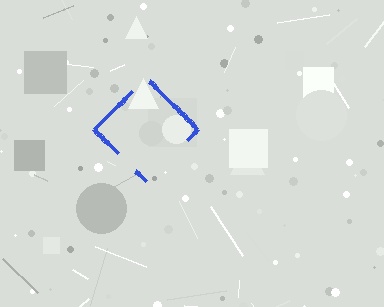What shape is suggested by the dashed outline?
The dashed outline suggests a diamond.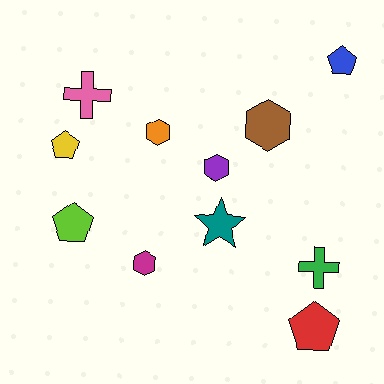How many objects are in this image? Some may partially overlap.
There are 11 objects.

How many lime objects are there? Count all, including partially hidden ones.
There is 1 lime object.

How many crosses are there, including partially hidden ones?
There are 2 crosses.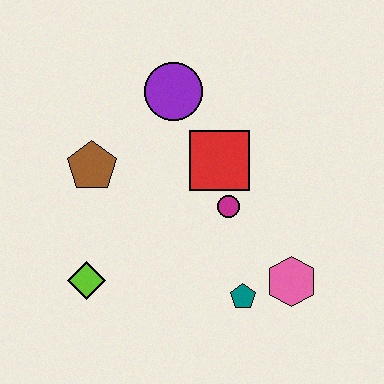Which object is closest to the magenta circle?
The red square is closest to the magenta circle.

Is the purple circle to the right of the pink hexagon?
No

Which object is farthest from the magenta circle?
The lime diamond is farthest from the magenta circle.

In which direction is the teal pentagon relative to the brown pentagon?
The teal pentagon is to the right of the brown pentagon.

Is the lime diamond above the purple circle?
No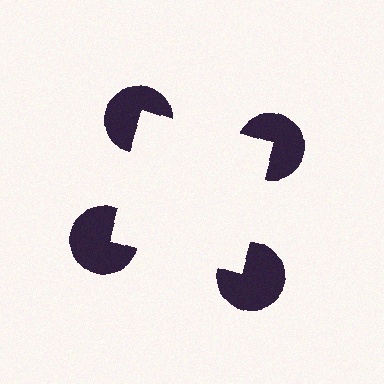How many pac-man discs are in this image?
There are 4 — one at each vertex of the illusory square.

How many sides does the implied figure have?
4 sides.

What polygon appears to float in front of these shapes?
An illusory square — its edges are inferred from the aligned wedge cuts in the pac-man discs, not physically drawn.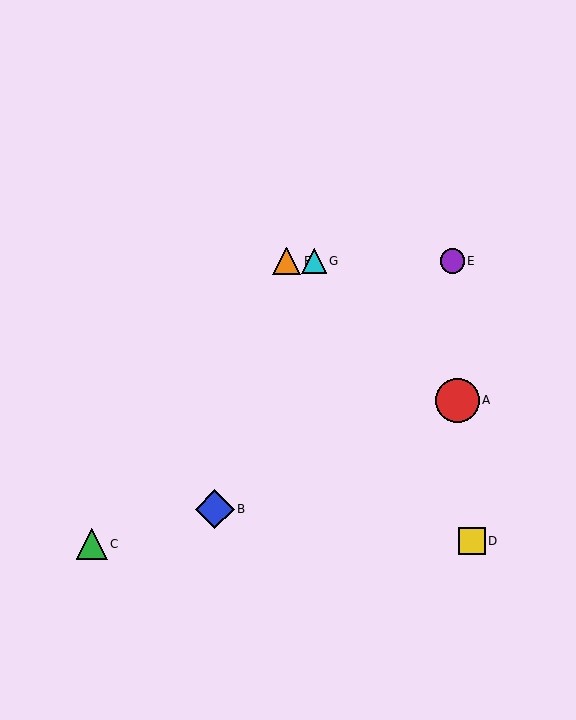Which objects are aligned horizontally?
Objects E, F, G are aligned horizontally.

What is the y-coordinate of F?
Object F is at y≈261.